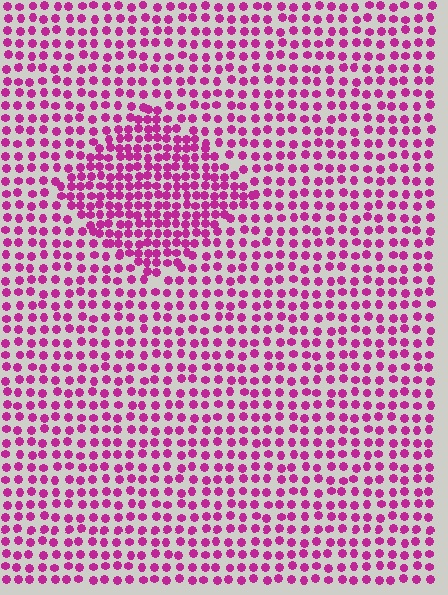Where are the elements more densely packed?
The elements are more densely packed inside the diamond boundary.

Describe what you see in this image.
The image contains small magenta elements arranged at two different densities. A diamond-shaped region is visible where the elements are more densely packed than the surrounding area.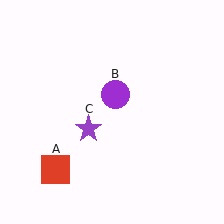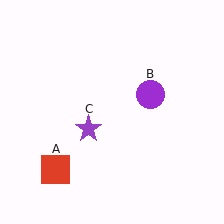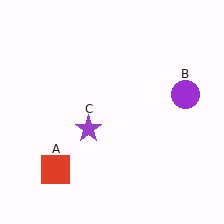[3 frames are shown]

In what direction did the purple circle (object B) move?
The purple circle (object B) moved right.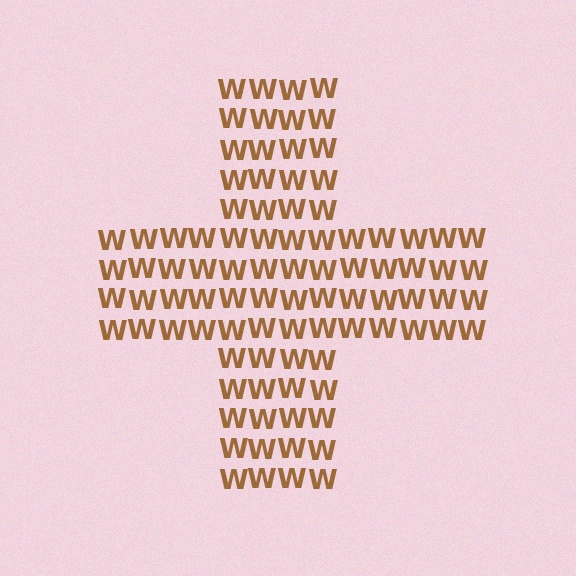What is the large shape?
The large shape is a cross.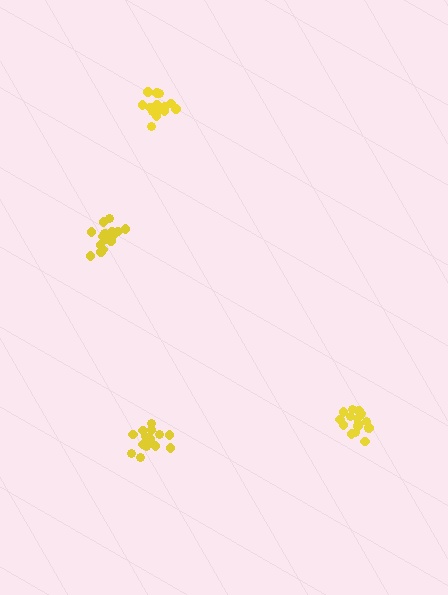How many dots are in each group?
Group 1: 19 dots, Group 2: 16 dots, Group 3: 19 dots, Group 4: 18 dots (72 total).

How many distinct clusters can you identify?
There are 4 distinct clusters.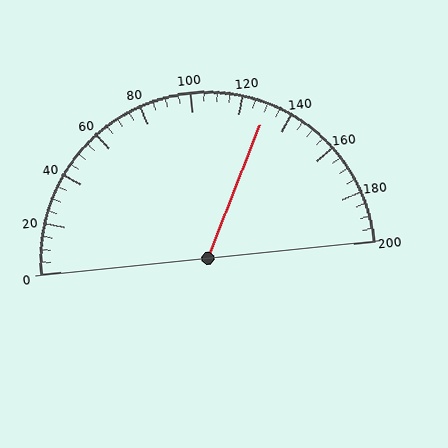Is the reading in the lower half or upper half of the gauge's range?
The reading is in the upper half of the range (0 to 200).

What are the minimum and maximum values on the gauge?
The gauge ranges from 0 to 200.